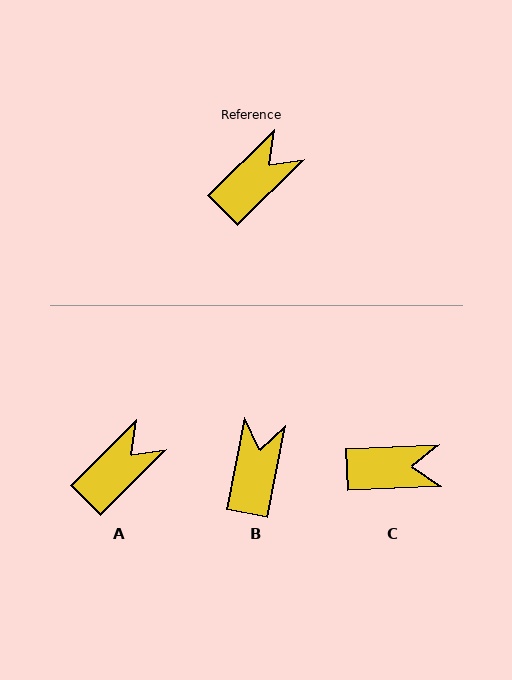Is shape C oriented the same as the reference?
No, it is off by about 43 degrees.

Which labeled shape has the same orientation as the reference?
A.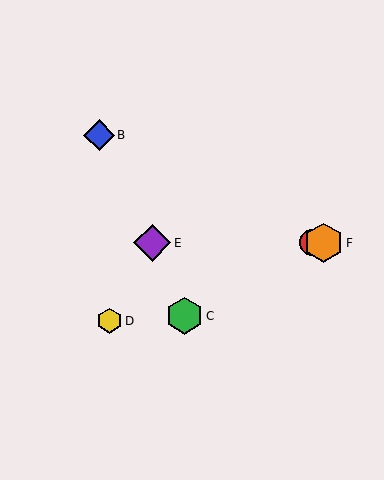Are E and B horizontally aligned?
No, E is at y≈243 and B is at y≈135.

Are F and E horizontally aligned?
Yes, both are at y≈243.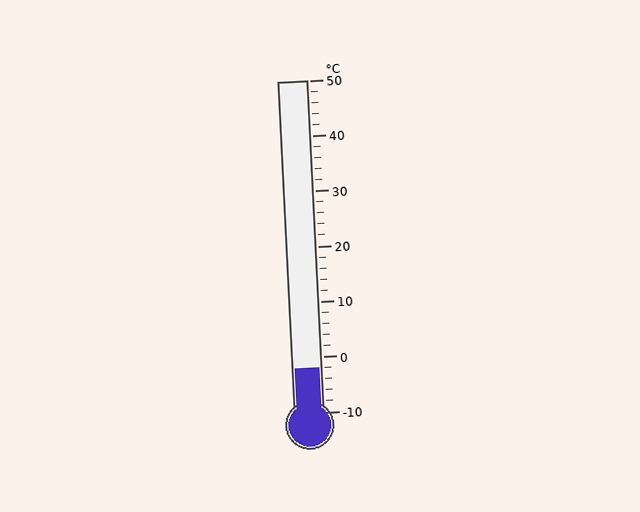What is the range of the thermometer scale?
The thermometer scale ranges from -10°C to 50°C.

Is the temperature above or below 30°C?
The temperature is below 30°C.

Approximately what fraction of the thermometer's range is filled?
The thermometer is filled to approximately 15% of its range.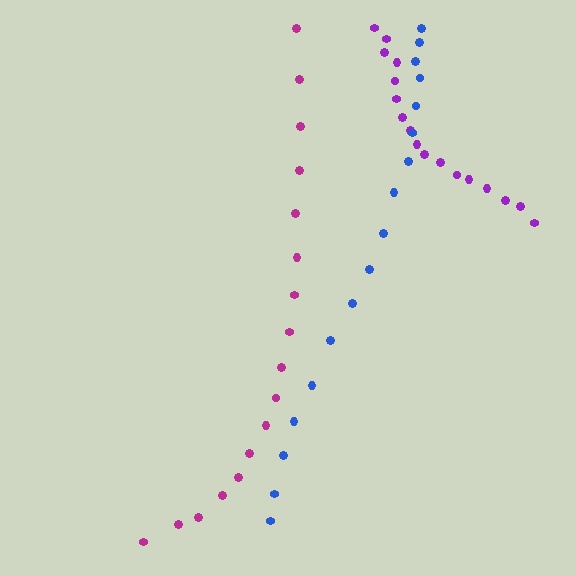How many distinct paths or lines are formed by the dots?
There are 3 distinct paths.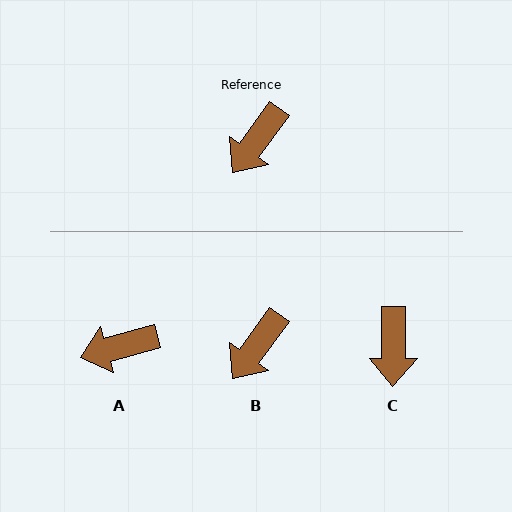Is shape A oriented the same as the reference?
No, it is off by about 39 degrees.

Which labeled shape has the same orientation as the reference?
B.